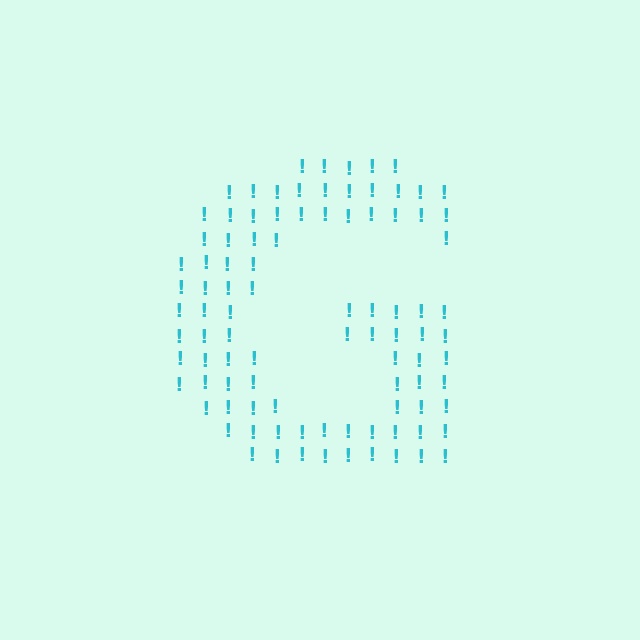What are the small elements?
The small elements are exclamation marks.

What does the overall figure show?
The overall figure shows the letter G.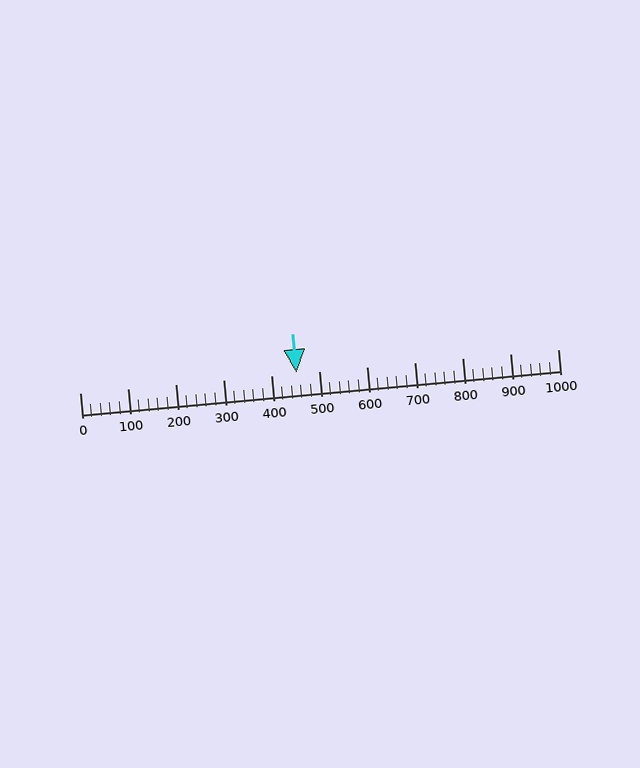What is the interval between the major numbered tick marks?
The major tick marks are spaced 100 units apart.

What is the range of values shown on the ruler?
The ruler shows values from 0 to 1000.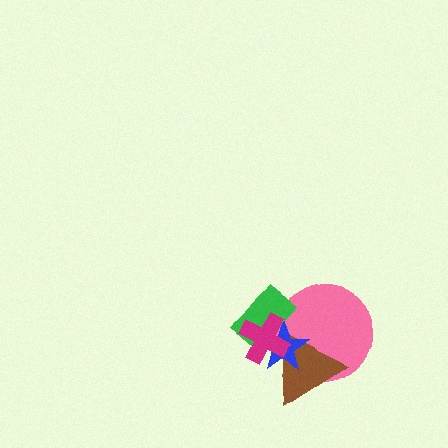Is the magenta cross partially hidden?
No, no other shape covers it.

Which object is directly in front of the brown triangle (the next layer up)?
The blue star is directly in front of the brown triangle.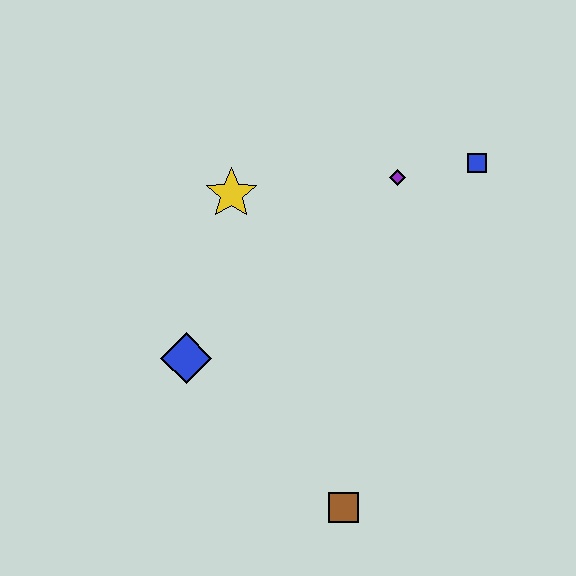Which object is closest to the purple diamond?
The blue square is closest to the purple diamond.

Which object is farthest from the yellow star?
The brown square is farthest from the yellow star.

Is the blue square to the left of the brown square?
No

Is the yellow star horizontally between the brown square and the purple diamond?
No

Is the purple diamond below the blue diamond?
No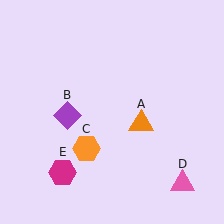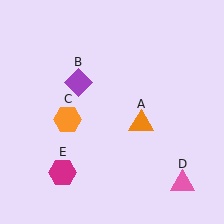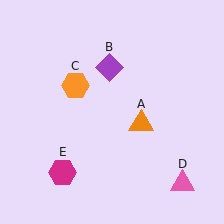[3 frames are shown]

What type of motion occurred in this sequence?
The purple diamond (object B), orange hexagon (object C) rotated clockwise around the center of the scene.